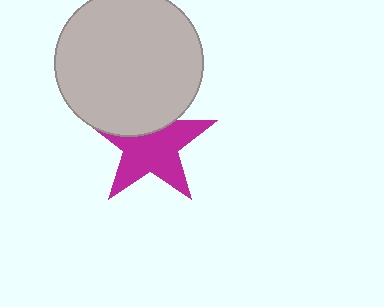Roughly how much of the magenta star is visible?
Most of it is visible (roughly 67%).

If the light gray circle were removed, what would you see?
You would see the complete magenta star.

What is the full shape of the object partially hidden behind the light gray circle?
The partially hidden object is a magenta star.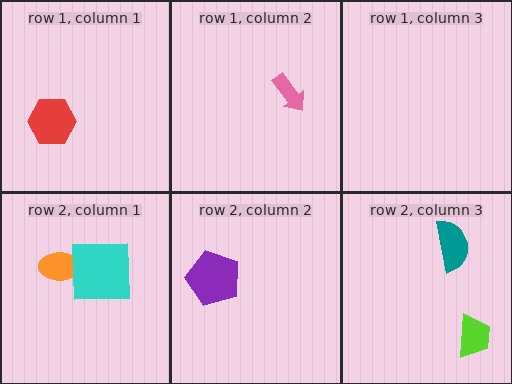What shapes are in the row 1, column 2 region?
The pink arrow.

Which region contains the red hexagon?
The row 1, column 1 region.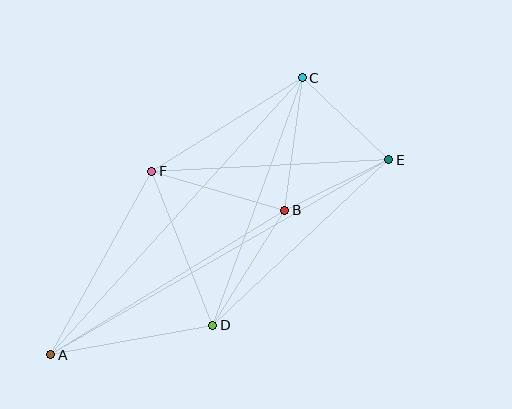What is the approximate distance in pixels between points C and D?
The distance between C and D is approximately 263 pixels.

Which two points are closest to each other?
Points B and E are closest to each other.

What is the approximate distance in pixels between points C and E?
The distance between C and E is approximately 119 pixels.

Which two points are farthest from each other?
Points A and E are farthest from each other.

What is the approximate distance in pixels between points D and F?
The distance between D and F is approximately 166 pixels.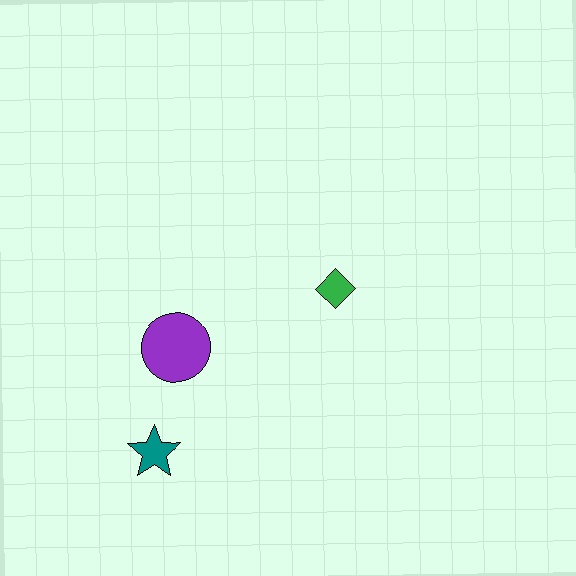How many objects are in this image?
There are 3 objects.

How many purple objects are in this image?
There is 1 purple object.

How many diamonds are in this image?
There is 1 diamond.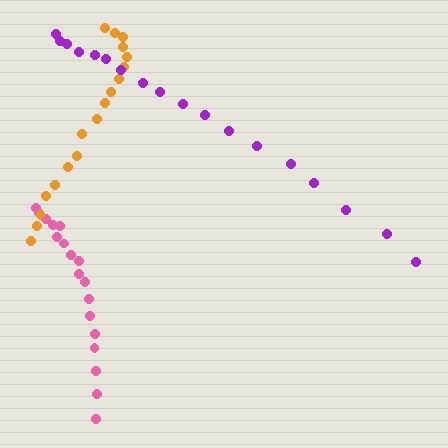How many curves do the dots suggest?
There are 3 distinct paths.